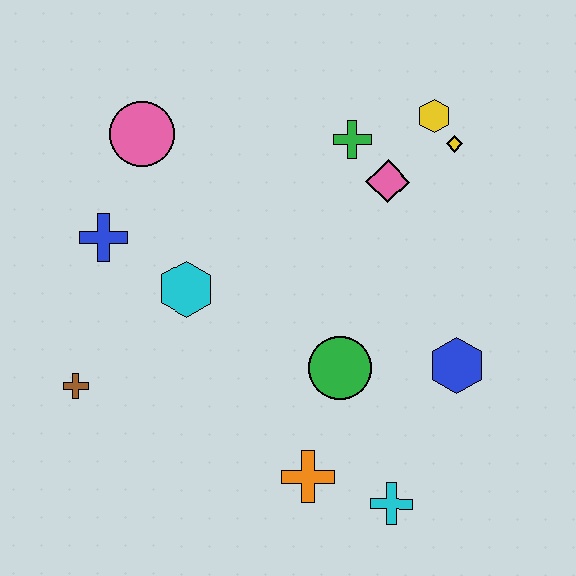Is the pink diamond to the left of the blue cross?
No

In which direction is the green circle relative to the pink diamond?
The green circle is below the pink diamond.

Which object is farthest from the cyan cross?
The pink circle is farthest from the cyan cross.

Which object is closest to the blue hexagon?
The green circle is closest to the blue hexagon.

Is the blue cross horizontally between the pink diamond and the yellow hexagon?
No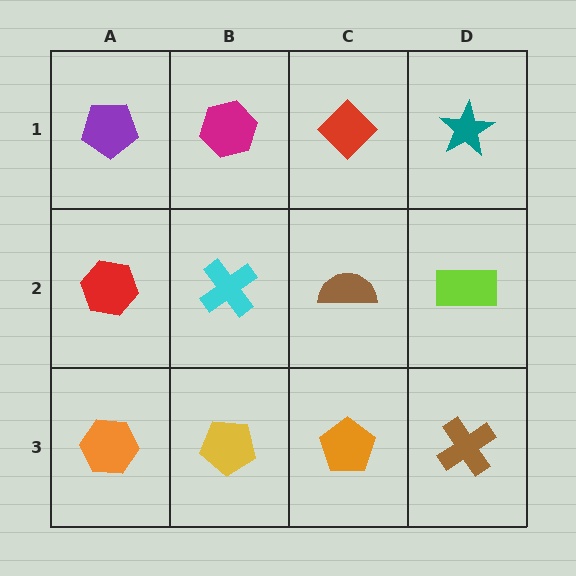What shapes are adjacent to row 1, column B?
A cyan cross (row 2, column B), a purple pentagon (row 1, column A), a red diamond (row 1, column C).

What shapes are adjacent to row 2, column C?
A red diamond (row 1, column C), an orange pentagon (row 3, column C), a cyan cross (row 2, column B), a lime rectangle (row 2, column D).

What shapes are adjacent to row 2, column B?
A magenta hexagon (row 1, column B), a yellow pentagon (row 3, column B), a red hexagon (row 2, column A), a brown semicircle (row 2, column C).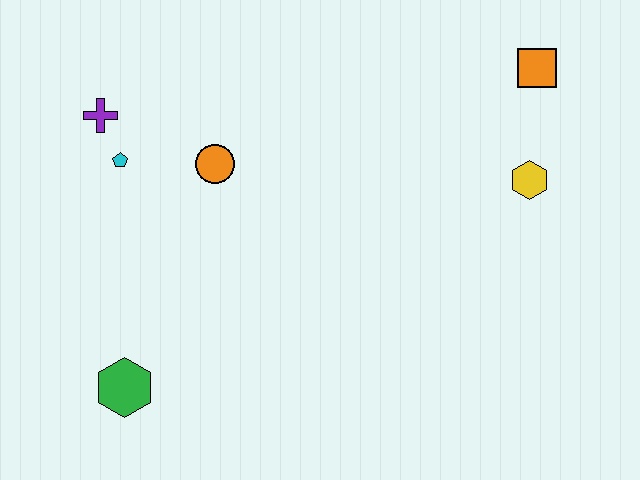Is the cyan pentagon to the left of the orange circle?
Yes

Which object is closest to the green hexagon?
The cyan pentagon is closest to the green hexagon.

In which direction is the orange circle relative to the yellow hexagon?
The orange circle is to the left of the yellow hexagon.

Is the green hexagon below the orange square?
Yes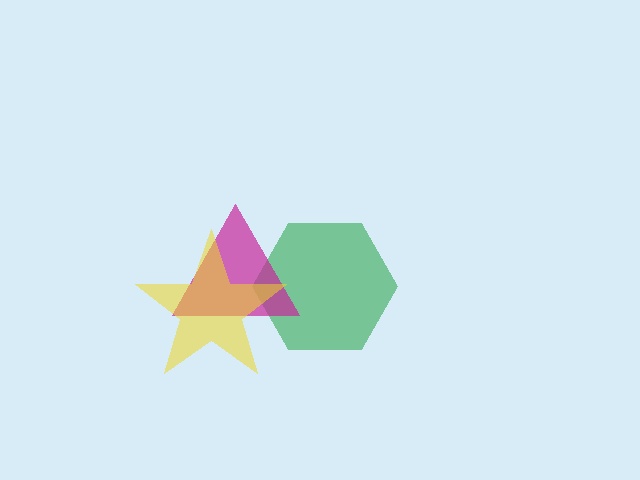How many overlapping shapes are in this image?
There are 3 overlapping shapes in the image.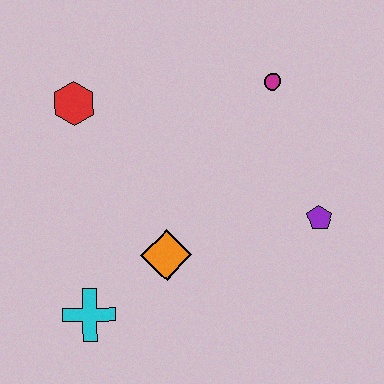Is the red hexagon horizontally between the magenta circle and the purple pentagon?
No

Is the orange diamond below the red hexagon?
Yes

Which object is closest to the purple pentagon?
The magenta circle is closest to the purple pentagon.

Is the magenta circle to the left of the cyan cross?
No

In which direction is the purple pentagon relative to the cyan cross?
The purple pentagon is to the right of the cyan cross.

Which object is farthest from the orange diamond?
The magenta circle is farthest from the orange diamond.